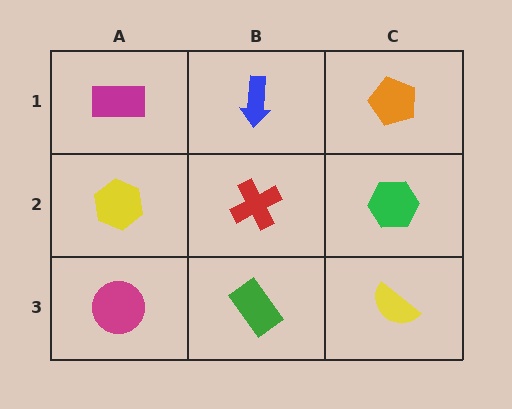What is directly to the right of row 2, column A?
A red cross.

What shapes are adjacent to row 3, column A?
A yellow hexagon (row 2, column A), a green rectangle (row 3, column B).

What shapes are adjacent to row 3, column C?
A green hexagon (row 2, column C), a green rectangle (row 3, column B).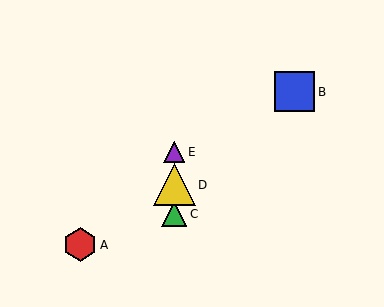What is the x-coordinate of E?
Object E is at x≈174.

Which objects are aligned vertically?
Objects C, D, E are aligned vertically.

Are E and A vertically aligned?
No, E is at x≈174 and A is at x≈80.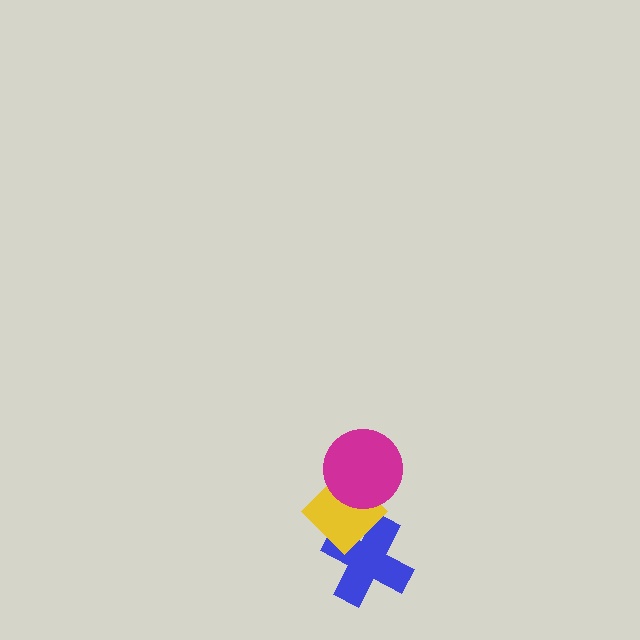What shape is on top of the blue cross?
The yellow diamond is on top of the blue cross.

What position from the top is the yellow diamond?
The yellow diamond is 2nd from the top.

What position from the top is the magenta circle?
The magenta circle is 1st from the top.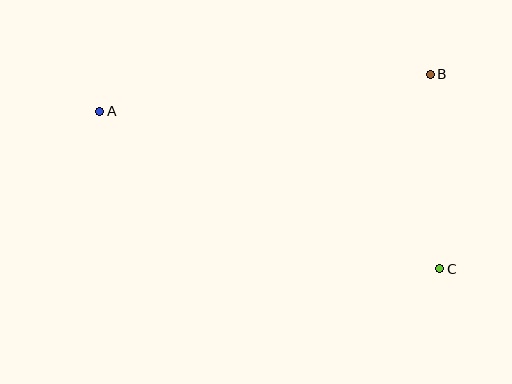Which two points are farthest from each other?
Points A and C are farthest from each other.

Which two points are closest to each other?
Points B and C are closest to each other.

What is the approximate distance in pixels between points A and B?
The distance between A and B is approximately 333 pixels.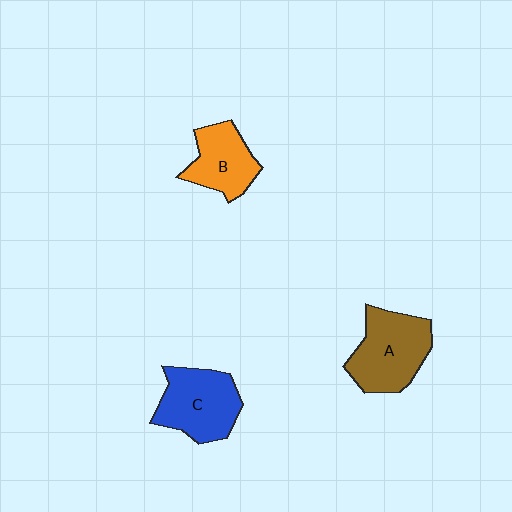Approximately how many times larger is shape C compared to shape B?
Approximately 1.3 times.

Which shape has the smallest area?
Shape B (orange).